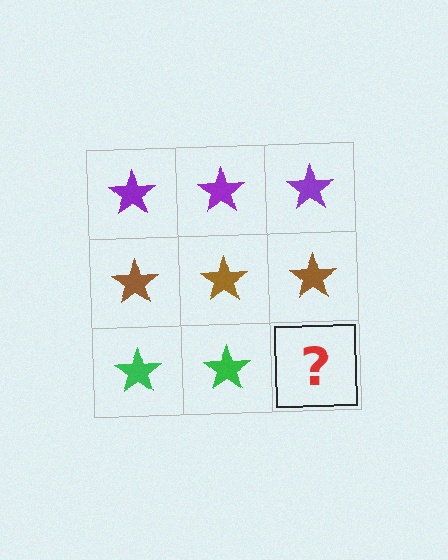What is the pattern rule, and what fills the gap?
The rule is that each row has a consistent color. The gap should be filled with a green star.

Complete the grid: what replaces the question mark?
The question mark should be replaced with a green star.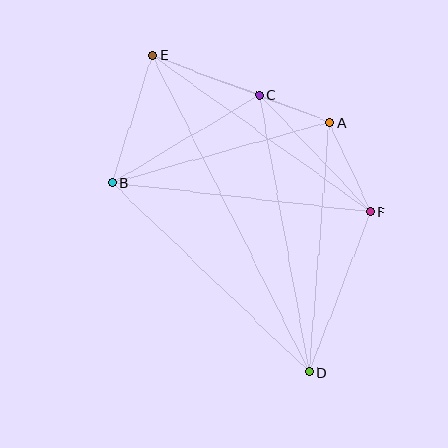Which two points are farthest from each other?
Points D and E are farthest from each other.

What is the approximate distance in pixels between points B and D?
The distance between B and D is approximately 273 pixels.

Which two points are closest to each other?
Points A and C are closest to each other.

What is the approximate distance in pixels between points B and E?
The distance between B and E is approximately 134 pixels.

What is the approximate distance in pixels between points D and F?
The distance between D and F is approximately 171 pixels.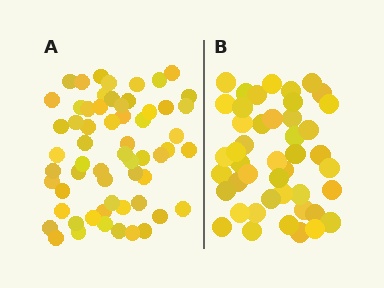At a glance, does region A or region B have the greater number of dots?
Region A (the left region) has more dots.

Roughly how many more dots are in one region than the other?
Region A has approximately 15 more dots than region B.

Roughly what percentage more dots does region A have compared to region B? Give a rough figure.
About 35% more.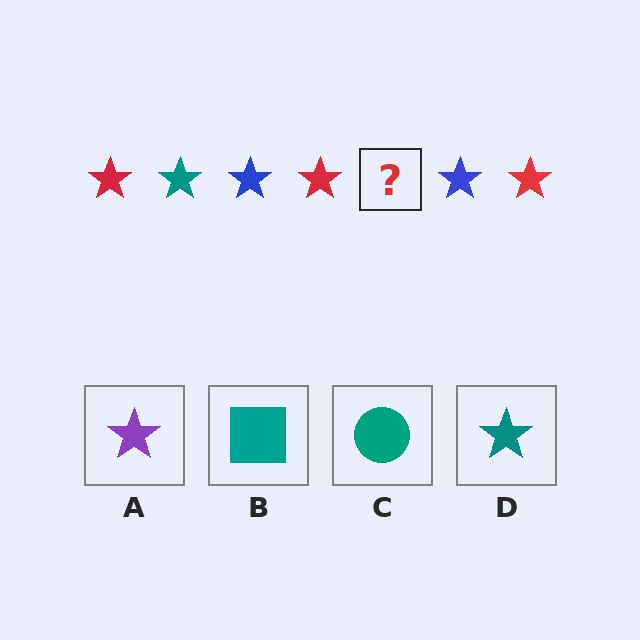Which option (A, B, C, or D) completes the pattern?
D.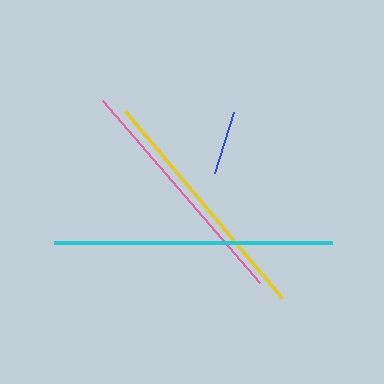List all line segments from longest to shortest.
From longest to shortest: cyan, yellow, pink, blue.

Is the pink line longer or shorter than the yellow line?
The yellow line is longer than the pink line.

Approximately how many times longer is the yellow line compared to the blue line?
The yellow line is approximately 3.9 times the length of the blue line.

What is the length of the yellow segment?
The yellow segment is approximately 244 pixels long.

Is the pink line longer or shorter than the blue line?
The pink line is longer than the blue line.